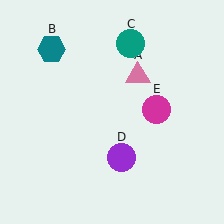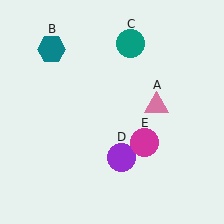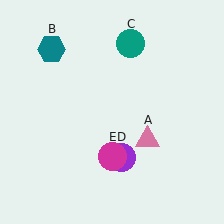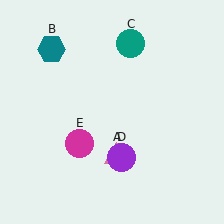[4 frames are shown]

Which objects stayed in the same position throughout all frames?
Teal hexagon (object B) and teal circle (object C) and purple circle (object D) remained stationary.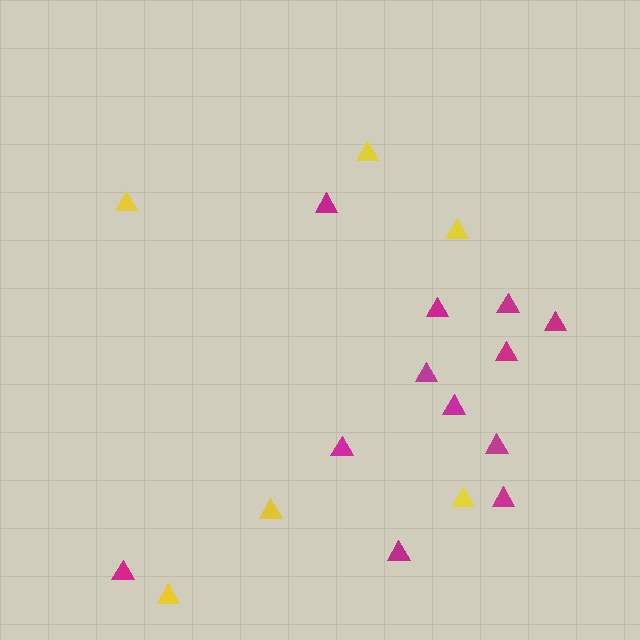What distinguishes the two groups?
There are 2 groups: one group of yellow triangles (6) and one group of magenta triangles (12).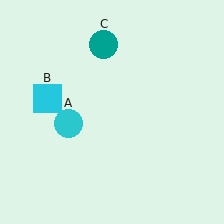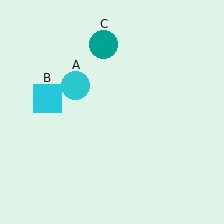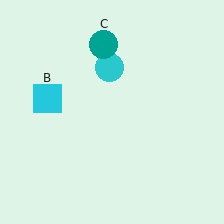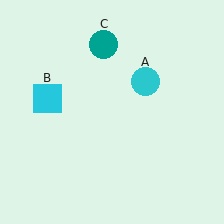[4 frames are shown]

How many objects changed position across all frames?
1 object changed position: cyan circle (object A).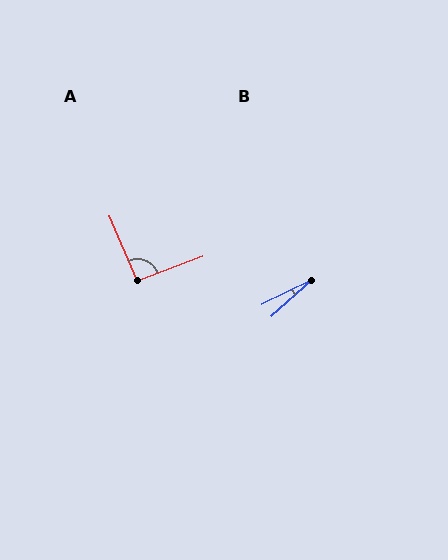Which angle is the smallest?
B, at approximately 15 degrees.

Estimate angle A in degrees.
Approximately 93 degrees.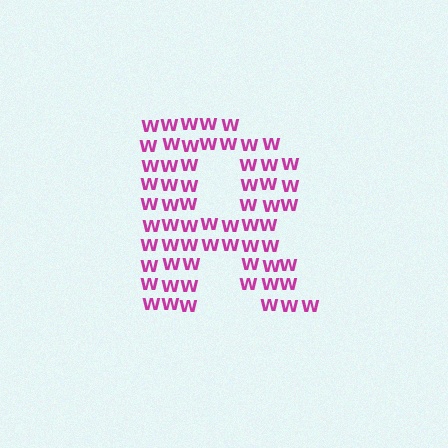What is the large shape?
The large shape is the letter R.